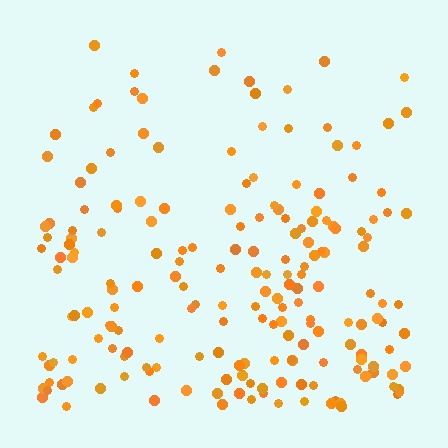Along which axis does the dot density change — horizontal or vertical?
Vertical.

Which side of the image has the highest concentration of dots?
The bottom.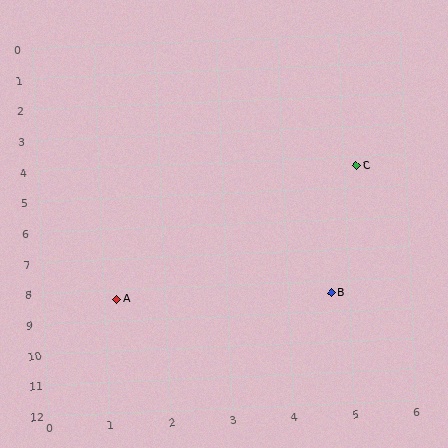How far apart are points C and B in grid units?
Points C and B are about 4.1 grid units apart.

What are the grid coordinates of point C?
Point C is at approximately (5.2, 4.3).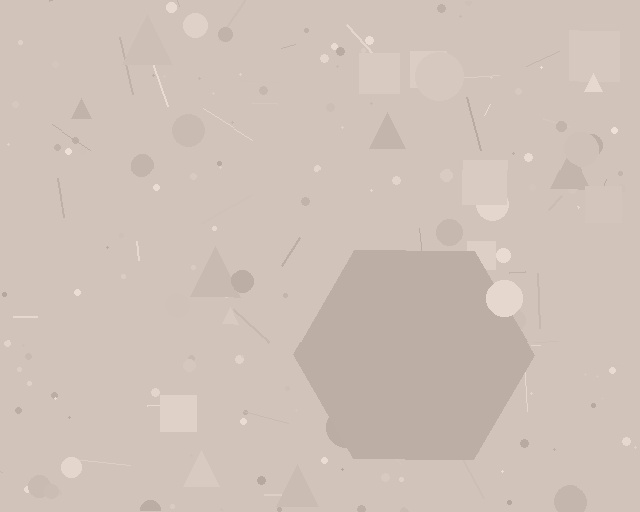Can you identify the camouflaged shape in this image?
The camouflaged shape is a hexagon.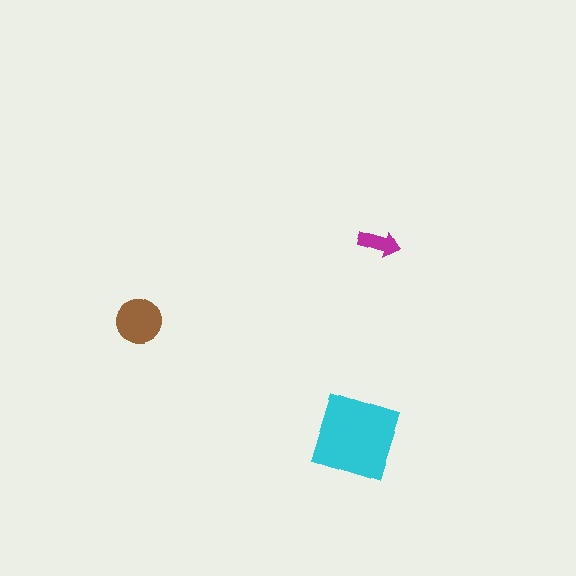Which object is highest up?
The magenta arrow is topmost.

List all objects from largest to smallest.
The cyan diamond, the brown circle, the magenta arrow.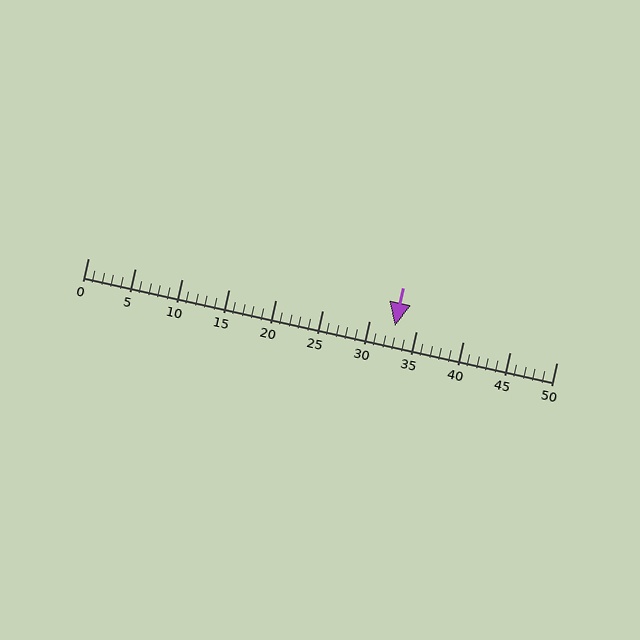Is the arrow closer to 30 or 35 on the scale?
The arrow is closer to 35.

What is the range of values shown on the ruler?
The ruler shows values from 0 to 50.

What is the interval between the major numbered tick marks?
The major tick marks are spaced 5 units apart.